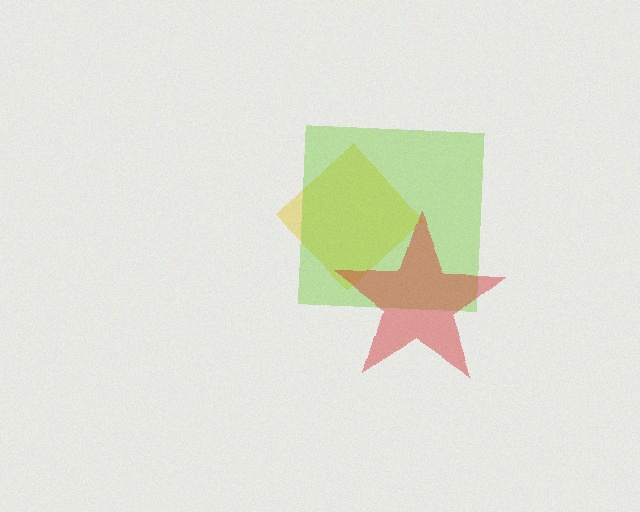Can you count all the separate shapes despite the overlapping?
Yes, there are 3 separate shapes.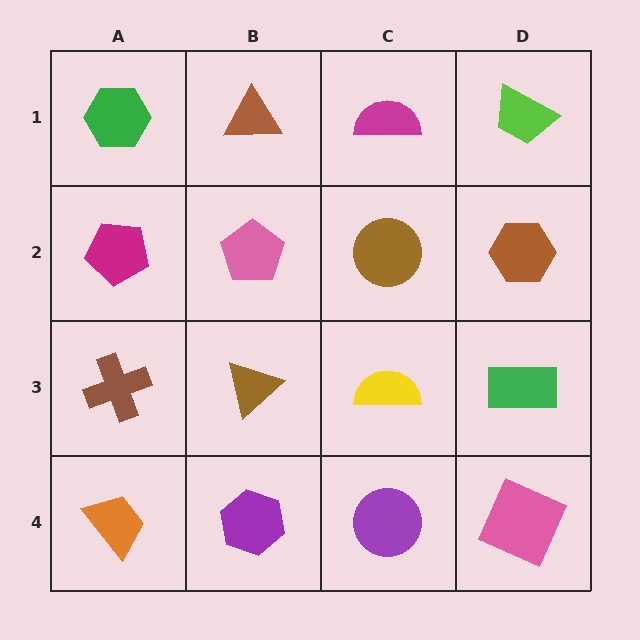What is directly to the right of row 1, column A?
A brown triangle.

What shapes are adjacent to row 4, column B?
A brown triangle (row 3, column B), an orange trapezoid (row 4, column A), a purple circle (row 4, column C).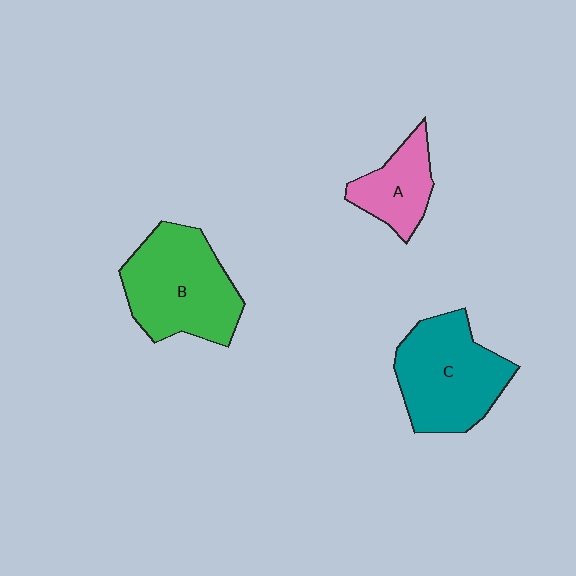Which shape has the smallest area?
Shape A (pink).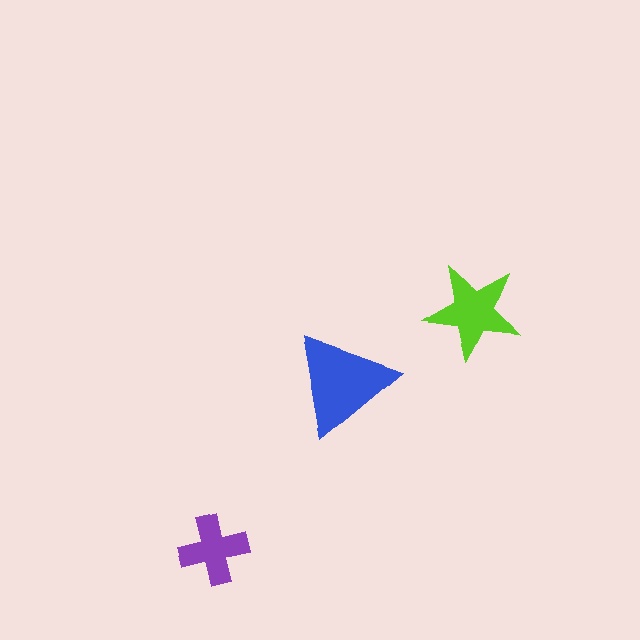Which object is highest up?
The lime star is topmost.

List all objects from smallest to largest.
The purple cross, the lime star, the blue triangle.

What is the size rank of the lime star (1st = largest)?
2nd.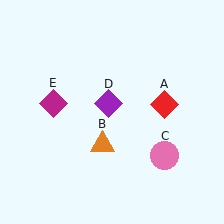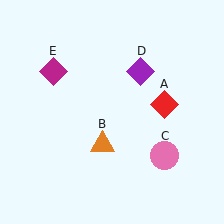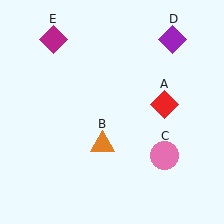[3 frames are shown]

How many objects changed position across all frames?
2 objects changed position: purple diamond (object D), magenta diamond (object E).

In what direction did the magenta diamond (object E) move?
The magenta diamond (object E) moved up.